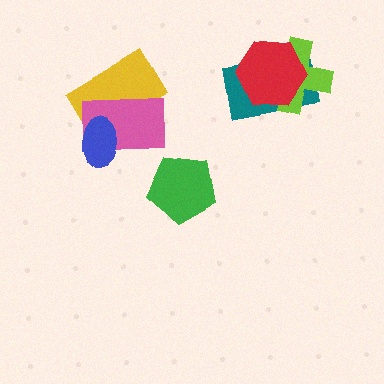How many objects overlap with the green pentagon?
0 objects overlap with the green pentagon.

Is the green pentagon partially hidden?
No, no other shape covers it.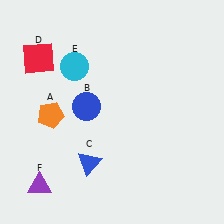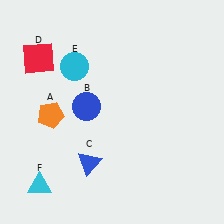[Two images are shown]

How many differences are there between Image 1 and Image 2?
There is 1 difference between the two images.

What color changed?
The triangle (F) changed from purple in Image 1 to cyan in Image 2.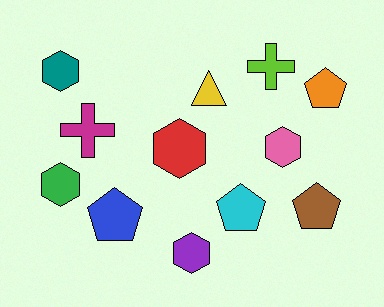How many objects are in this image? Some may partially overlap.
There are 12 objects.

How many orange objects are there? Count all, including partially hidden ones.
There is 1 orange object.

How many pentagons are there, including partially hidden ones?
There are 4 pentagons.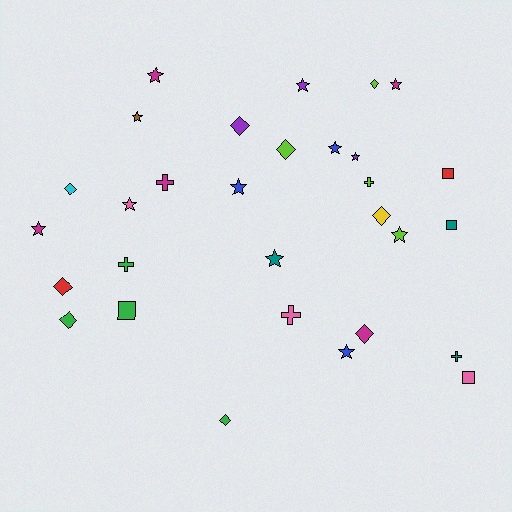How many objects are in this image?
There are 30 objects.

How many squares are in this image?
There are 4 squares.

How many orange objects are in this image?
There are no orange objects.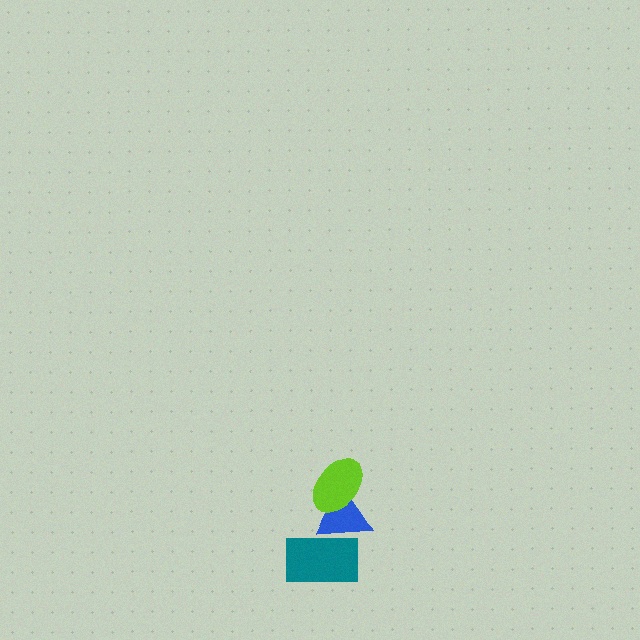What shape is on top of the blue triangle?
The lime ellipse is on top of the blue triangle.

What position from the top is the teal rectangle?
The teal rectangle is 3rd from the top.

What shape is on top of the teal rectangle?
The blue triangle is on top of the teal rectangle.